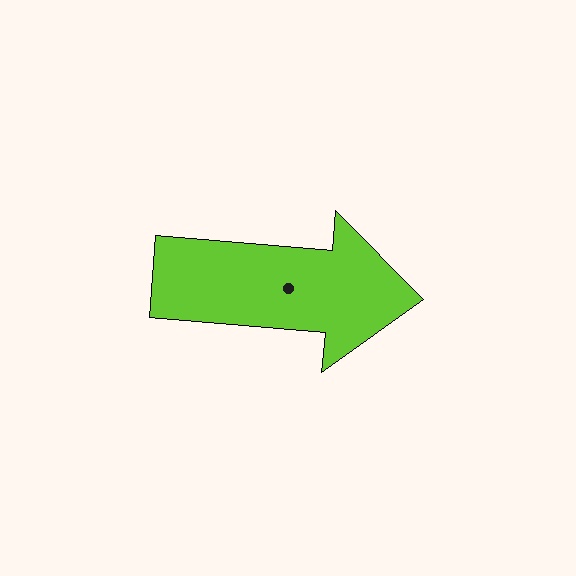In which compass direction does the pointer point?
East.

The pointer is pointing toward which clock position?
Roughly 3 o'clock.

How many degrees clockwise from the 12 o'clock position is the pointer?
Approximately 95 degrees.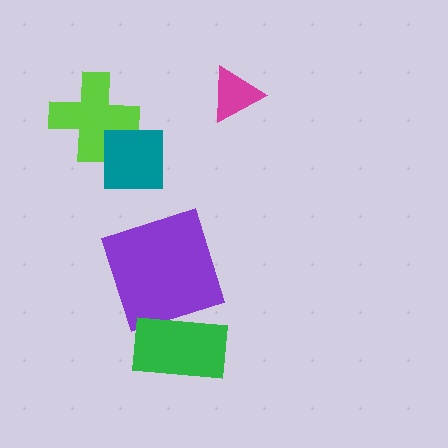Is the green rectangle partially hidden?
No, no other shape covers it.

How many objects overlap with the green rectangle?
1 object overlaps with the green rectangle.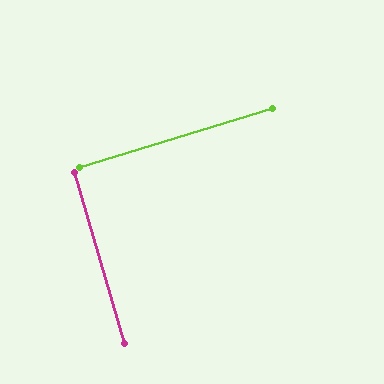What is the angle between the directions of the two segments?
Approximately 90 degrees.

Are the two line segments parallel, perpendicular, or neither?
Perpendicular — they meet at approximately 90°.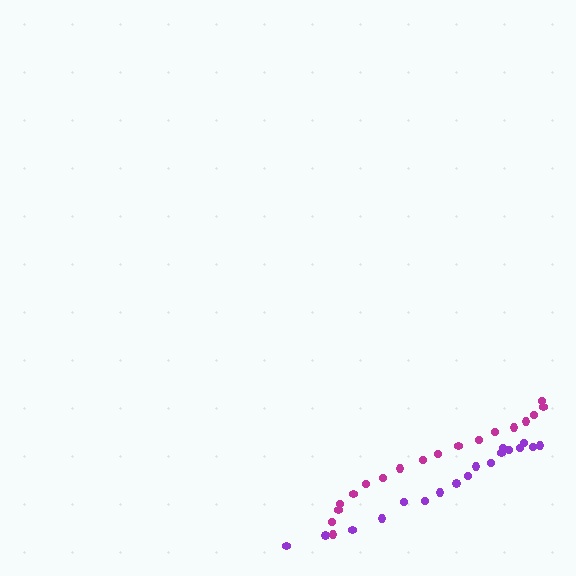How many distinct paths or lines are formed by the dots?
There are 2 distinct paths.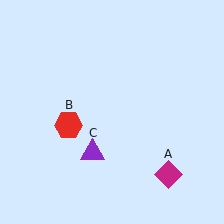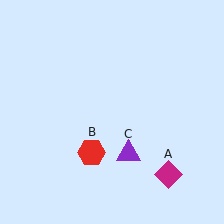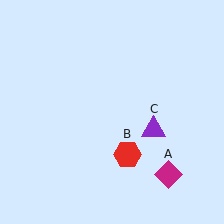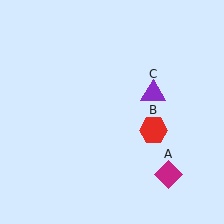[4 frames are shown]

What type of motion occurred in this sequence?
The red hexagon (object B), purple triangle (object C) rotated counterclockwise around the center of the scene.